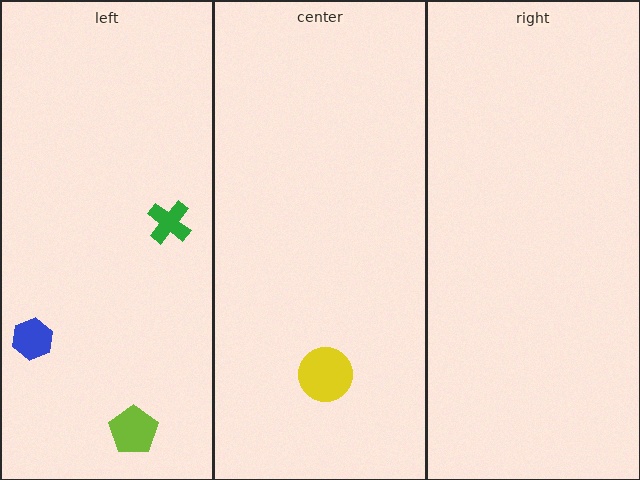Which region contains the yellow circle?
The center region.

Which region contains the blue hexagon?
The left region.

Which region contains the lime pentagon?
The left region.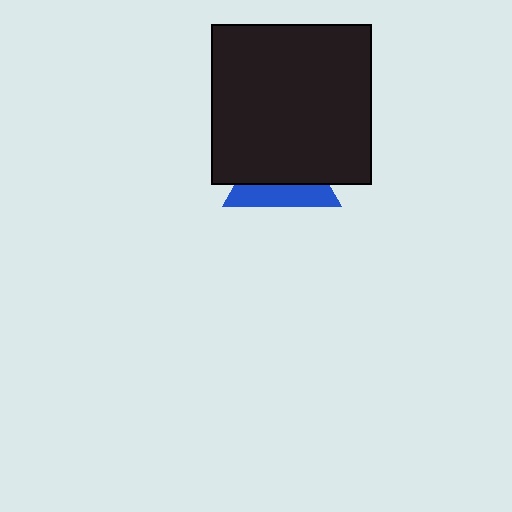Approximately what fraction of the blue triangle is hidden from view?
Roughly 62% of the blue triangle is hidden behind the black square.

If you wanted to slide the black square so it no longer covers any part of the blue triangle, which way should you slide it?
Slide it up — that is the most direct way to separate the two shapes.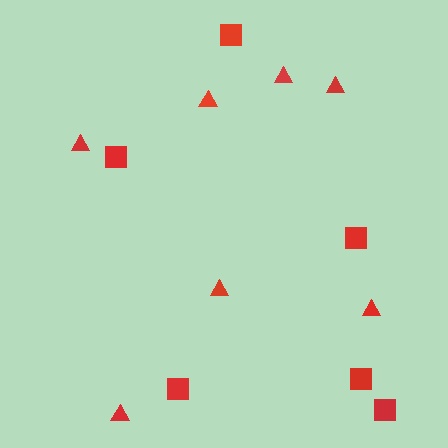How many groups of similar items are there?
There are 2 groups: one group of triangles (7) and one group of squares (6).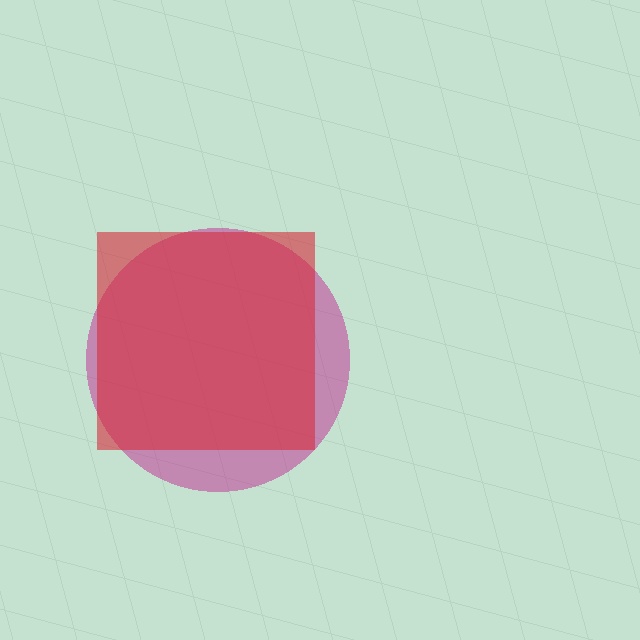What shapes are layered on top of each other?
The layered shapes are: a magenta circle, a red square.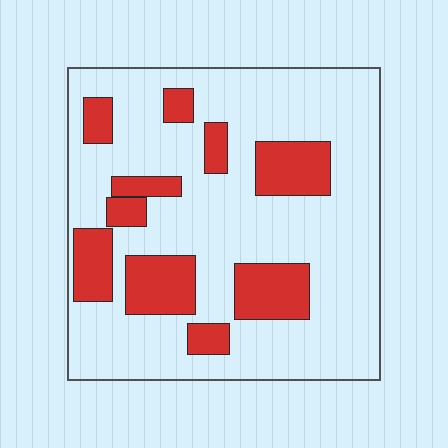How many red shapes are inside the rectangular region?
10.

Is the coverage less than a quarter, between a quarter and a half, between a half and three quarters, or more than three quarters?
Less than a quarter.